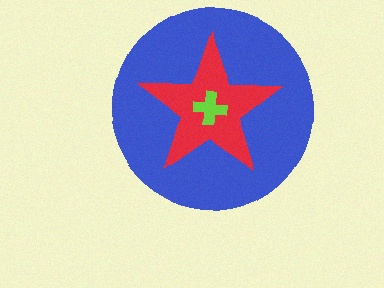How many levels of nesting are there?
3.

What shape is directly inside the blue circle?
The red star.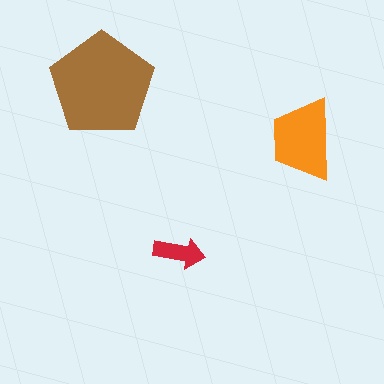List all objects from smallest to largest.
The red arrow, the orange trapezoid, the brown pentagon.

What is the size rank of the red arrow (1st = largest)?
3rd.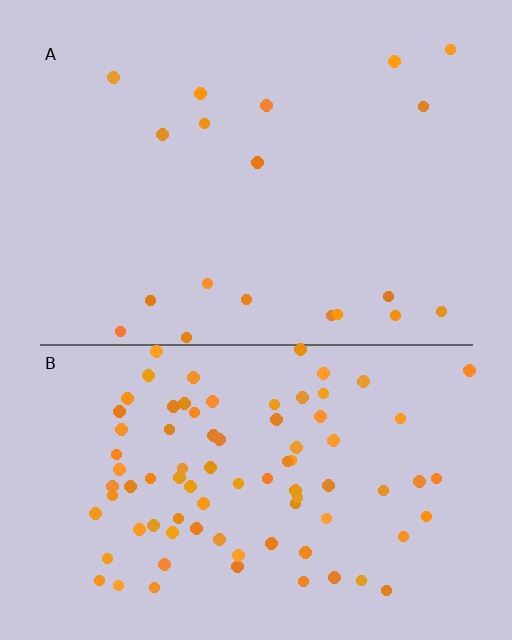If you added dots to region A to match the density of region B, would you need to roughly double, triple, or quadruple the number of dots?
Approximately quadruple.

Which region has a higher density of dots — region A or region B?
B (the bottom).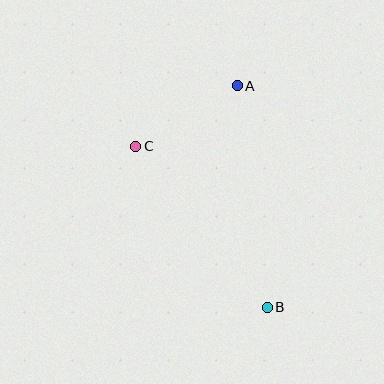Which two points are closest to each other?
Points A and C are closest to each other.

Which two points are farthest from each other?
Points A and B are farthest from each other.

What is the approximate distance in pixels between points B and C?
The distance between B and C is approximately 208 pixels.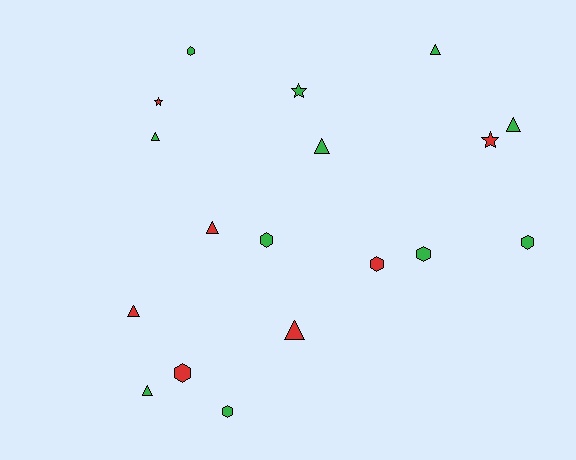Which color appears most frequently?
Green, with 11 objects.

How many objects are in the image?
There are 18 objects.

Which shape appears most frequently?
Triangle, with 8 objects.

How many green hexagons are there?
There are 5 green hexagons.